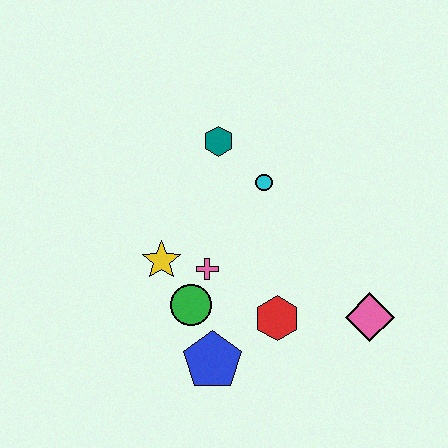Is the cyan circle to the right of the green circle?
Yes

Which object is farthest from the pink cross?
The pink diamond is farthest from the pink cross.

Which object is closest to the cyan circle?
The teal hexagon is closest to the cyan circle.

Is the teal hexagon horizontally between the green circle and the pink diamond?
Yes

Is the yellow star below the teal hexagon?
Yes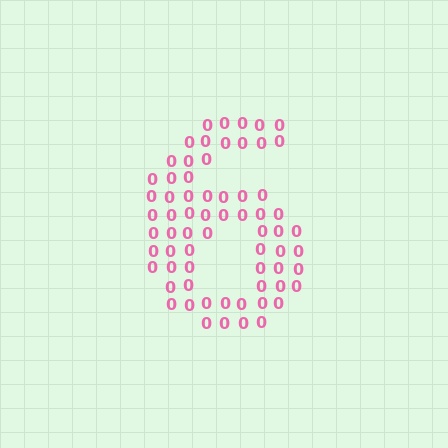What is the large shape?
The large shape is the digit 6.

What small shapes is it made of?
It is made of small digit 0's.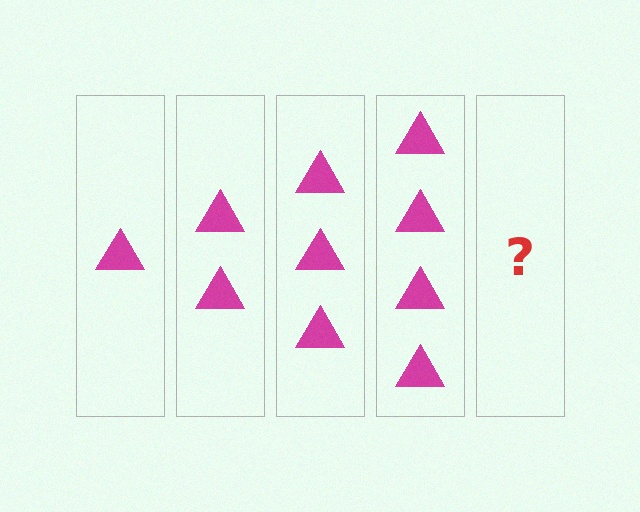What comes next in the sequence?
The next element should be 5 triangles.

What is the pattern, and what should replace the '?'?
The pattern is that each step adds one more triangle. The '?' should be 5 triangles.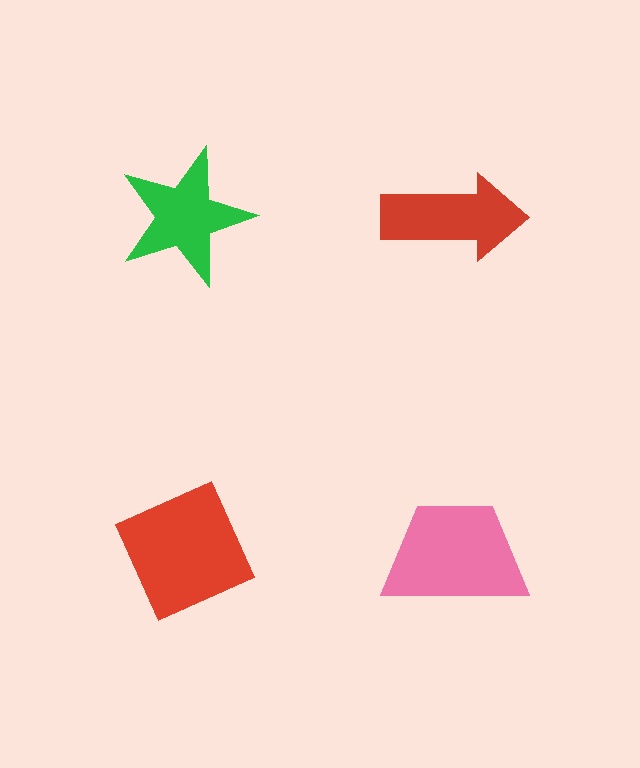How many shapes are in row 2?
2 shapes.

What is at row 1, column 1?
A green star.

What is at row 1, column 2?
A red arrow.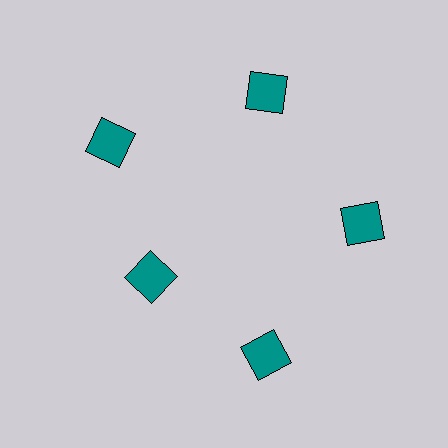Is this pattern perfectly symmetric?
No. The 5 teal squares are arranged in a ring, but one element near the 8 o'clock position is pulled inward toward the center, breaking the 5-fold rotational symmetry.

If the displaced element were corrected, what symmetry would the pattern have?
It would have 5-fold rotational symmetry — the pattern would map onto itself every 72 degrees.